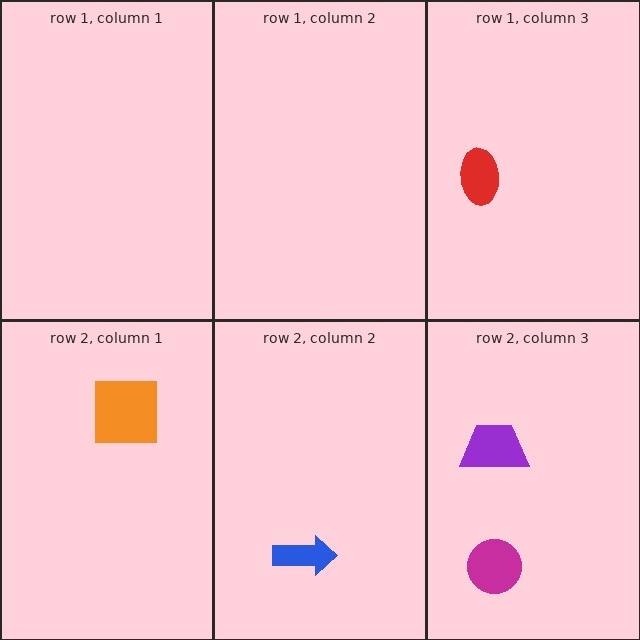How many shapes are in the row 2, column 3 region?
2.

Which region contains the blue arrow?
The row 2, column 2 region.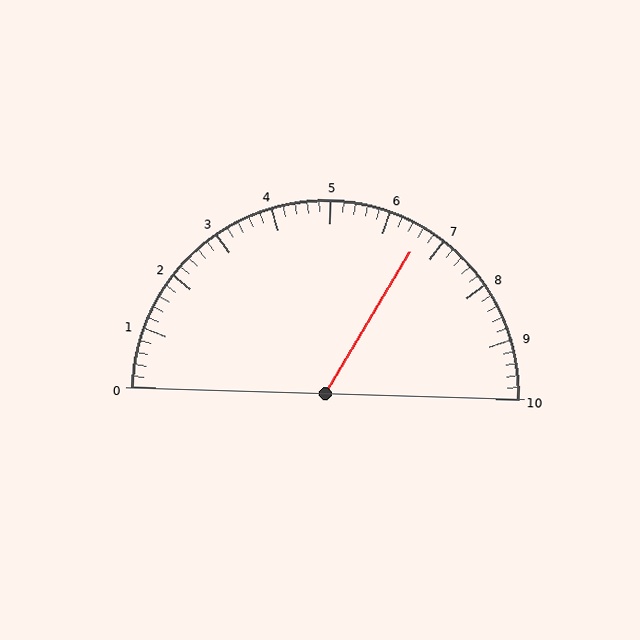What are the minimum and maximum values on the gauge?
The gauge ranges from 0 to 10.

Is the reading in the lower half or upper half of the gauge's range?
The reading is in the upper half of the range (0 to 10).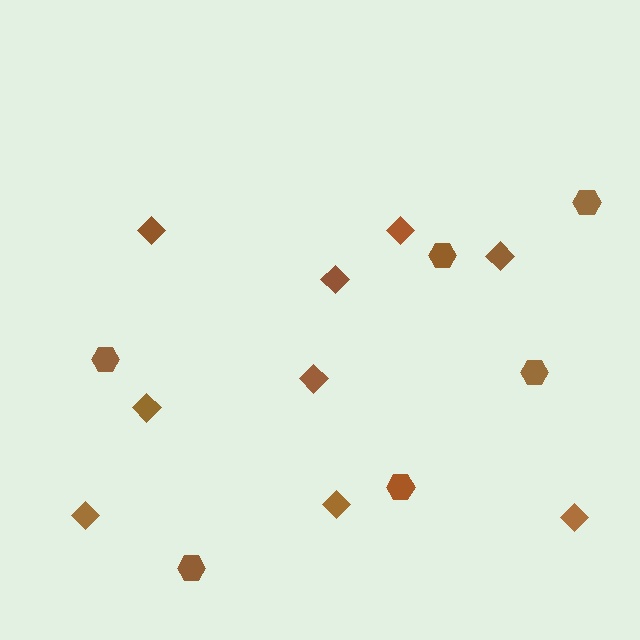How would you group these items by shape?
There are 2 groups: one group of diamonds (9) and one group of hexagons (6).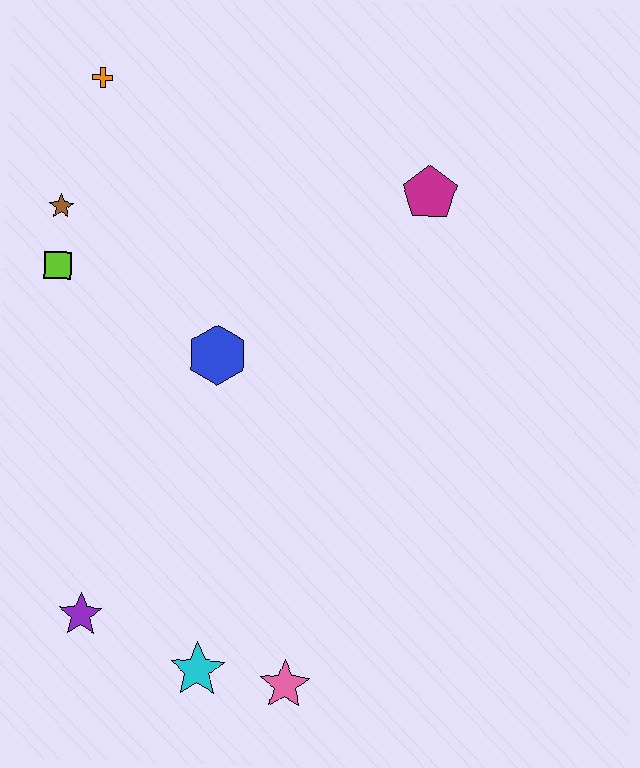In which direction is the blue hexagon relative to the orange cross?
The blue hexagon is below the orange cross.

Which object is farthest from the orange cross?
The pink star is farthest from the orange cross.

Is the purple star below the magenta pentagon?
Yes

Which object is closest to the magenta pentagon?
The blue hexagon is closest to the magenta pentagon.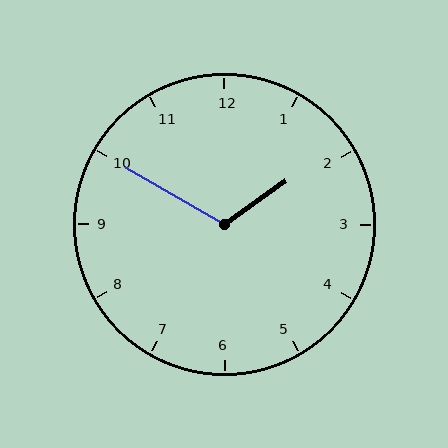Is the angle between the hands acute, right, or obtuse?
It is obtuse.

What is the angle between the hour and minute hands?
Approximately 115 degrees.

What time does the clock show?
1:50.